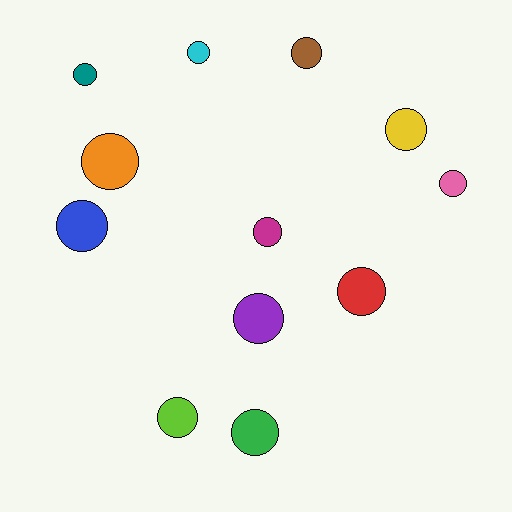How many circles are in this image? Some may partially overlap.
There are 12 circles.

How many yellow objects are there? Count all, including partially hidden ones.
There is 1 yellow object.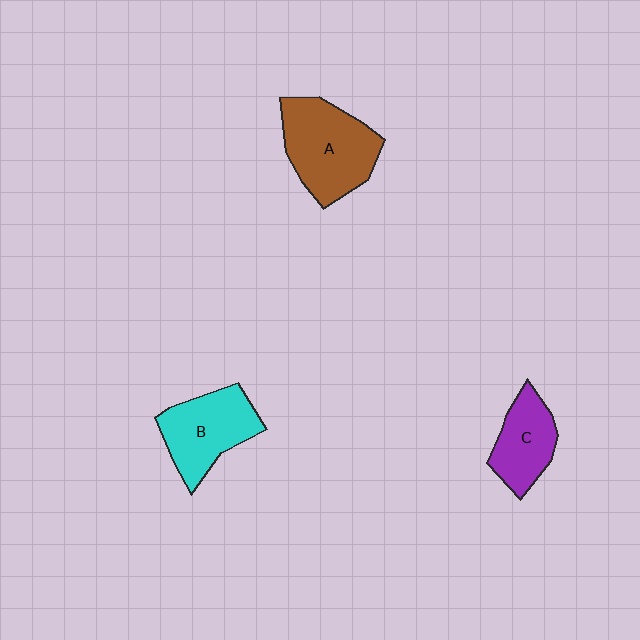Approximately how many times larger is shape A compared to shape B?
Approximately 1.2 times.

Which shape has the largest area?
Shape A (brown).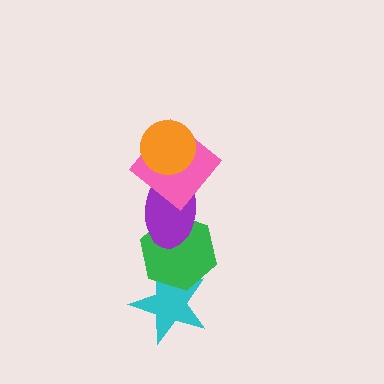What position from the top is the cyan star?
The cyan star is 5th from the top.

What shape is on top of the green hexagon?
The purple ellipse is on top of the green hexagon.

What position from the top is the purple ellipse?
The purple ellipse is 3rd from the top.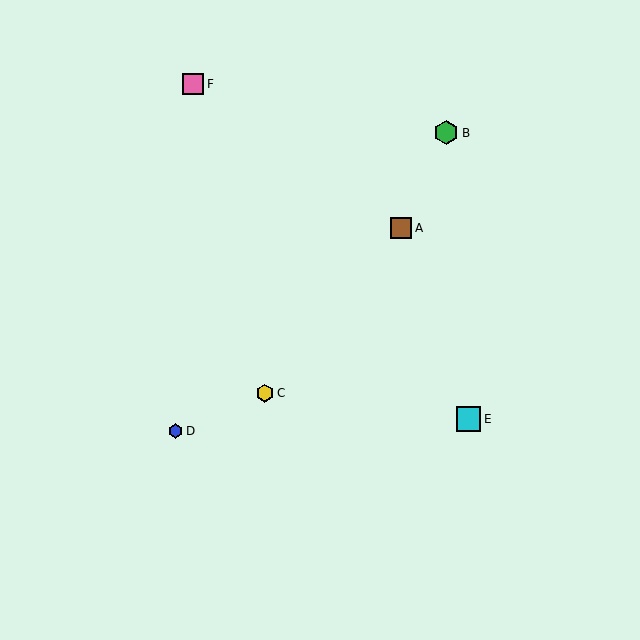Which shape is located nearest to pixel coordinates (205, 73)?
The pink square (labeled F) at (193, 84) is nearest to that location.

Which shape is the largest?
The green hexagon (labeled B) is the largest.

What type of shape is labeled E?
Shape E is a cyan square.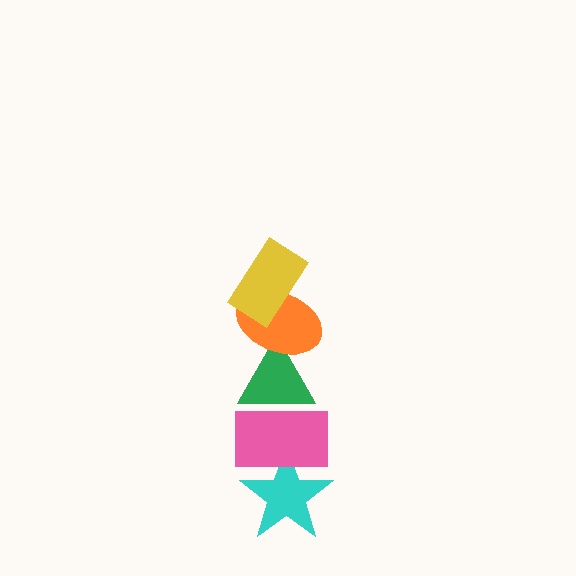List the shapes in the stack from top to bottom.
From top to bottom: the yellow rectangle, the orange ellipse, the green triangle, the pink rectangle, the cyan star.